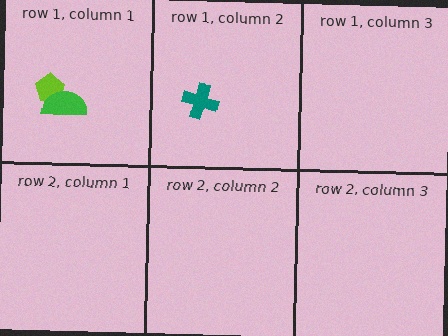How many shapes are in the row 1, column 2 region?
1.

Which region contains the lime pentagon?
The row 1, column 1 region.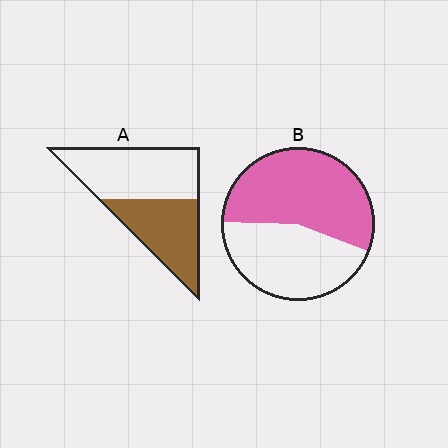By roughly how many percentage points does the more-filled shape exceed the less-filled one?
By roughly 10 percentage points (B over A).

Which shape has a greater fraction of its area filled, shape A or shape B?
Shape B.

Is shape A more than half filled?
No.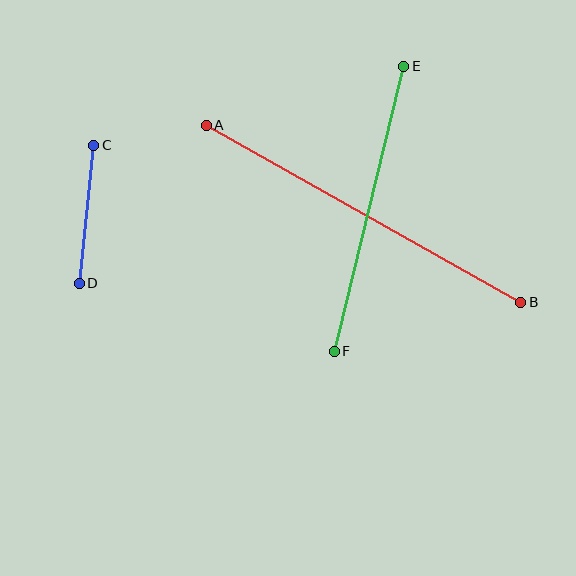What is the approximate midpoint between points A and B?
The midpoint is at approximately (363, 214) pixels.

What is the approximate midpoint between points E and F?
The midpoint is at approximately (369, 209) pixels.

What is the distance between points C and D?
The distance is approximately 139 pixels.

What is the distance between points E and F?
The distance is approximately 293 pixels.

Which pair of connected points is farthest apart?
Points A and B are farthest apart.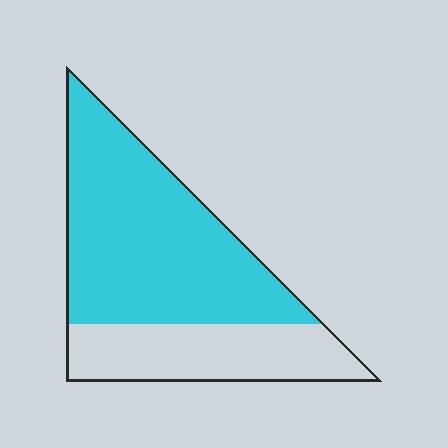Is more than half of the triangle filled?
Yes.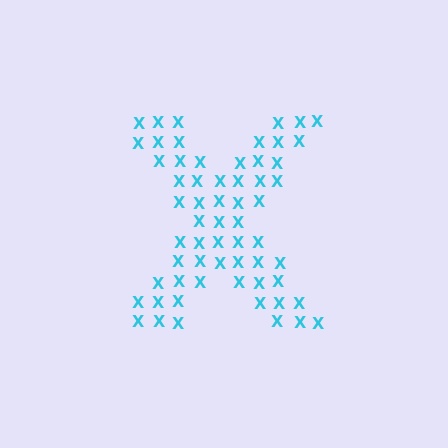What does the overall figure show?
The overall figure shows the letter X.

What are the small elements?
The small elements are letter X's.